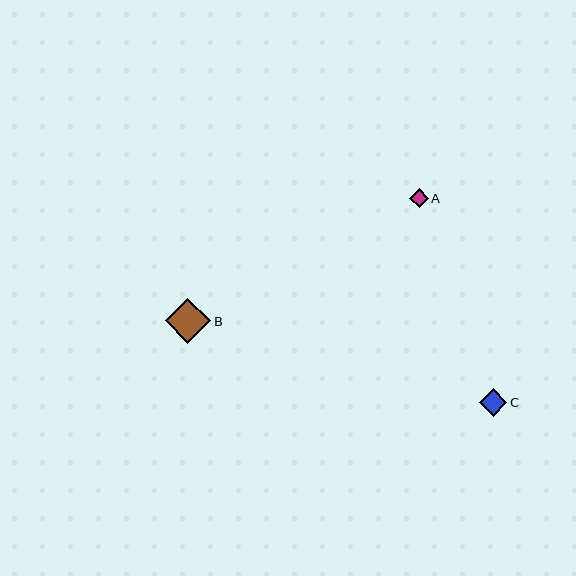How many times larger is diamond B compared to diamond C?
Diamond B is approximately 1.7 times the size of diamond C.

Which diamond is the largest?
Diamond B is the largest with a size of approximately 46 pixels.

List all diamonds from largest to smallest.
From largest to smallest: B, C, A.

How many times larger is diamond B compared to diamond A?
Diamond B is approximately 2.4 times the size of diamond A.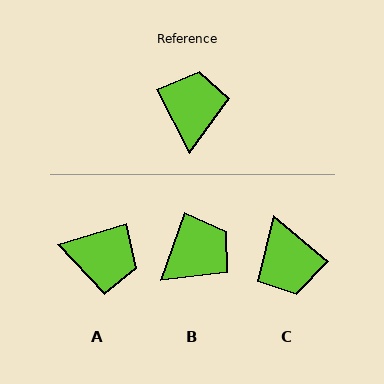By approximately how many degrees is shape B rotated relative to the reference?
Approximately 47 degrees clockwise.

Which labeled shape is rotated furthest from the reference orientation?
C, about 157 degrees away.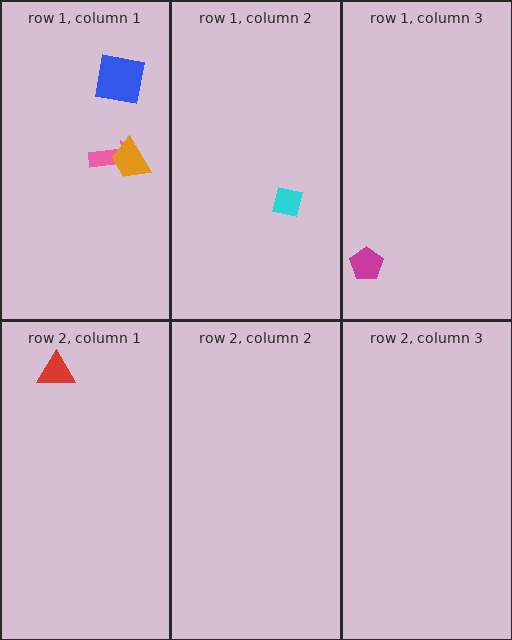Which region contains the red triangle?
The row 2, column 1 region.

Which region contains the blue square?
The row 1, column 1 region.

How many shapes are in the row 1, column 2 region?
1.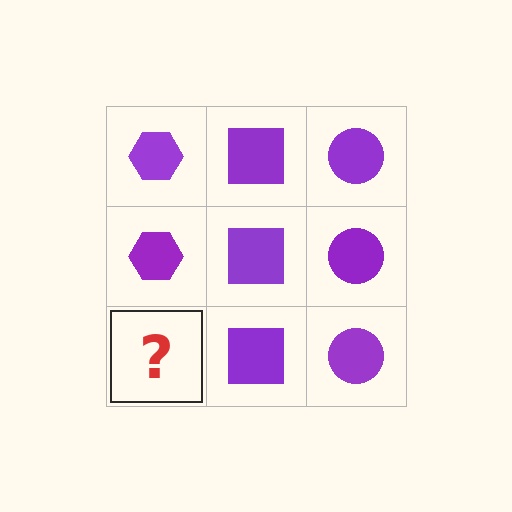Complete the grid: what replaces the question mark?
The question mark should be replaced with a purple hexagon.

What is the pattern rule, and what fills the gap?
The rule is that each column has a consistent shape. The gap should be filled with a purple hexagon.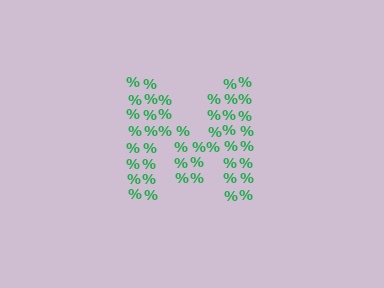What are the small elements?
The small elements are percent signs.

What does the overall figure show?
The overall figure shows the letter M.